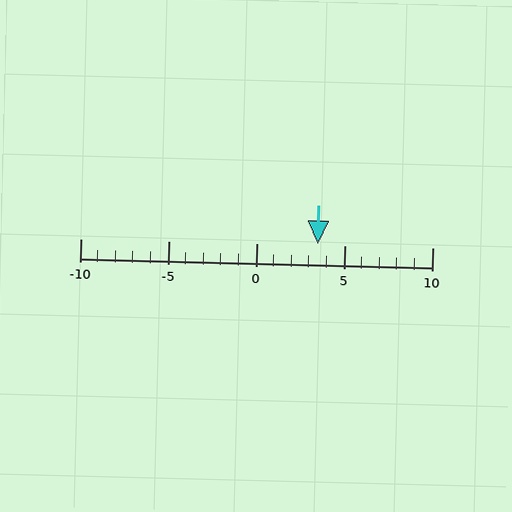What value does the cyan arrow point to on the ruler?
The cyan arrow points to approximately 4.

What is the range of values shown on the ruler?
The ruler shows values from -10 to 10.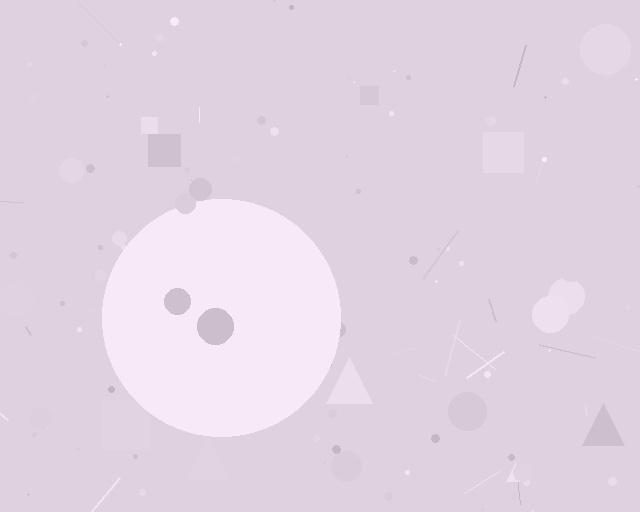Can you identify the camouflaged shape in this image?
The camouflaged shape is a circle.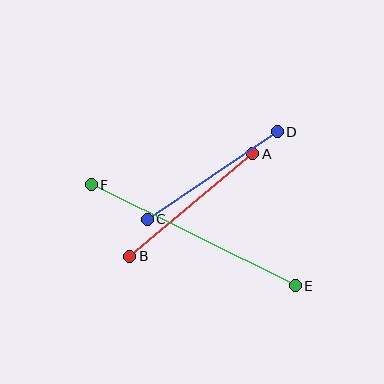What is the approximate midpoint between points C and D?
The midpoint is at approximately (212, 176) pixels.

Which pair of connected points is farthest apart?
Points E and F are farthest apart.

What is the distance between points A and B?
The distance is approximately 160 pixels.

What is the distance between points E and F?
The distance is approximately 227 pixels.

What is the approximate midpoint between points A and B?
The midpoint is at approximately (191, 205) pixels.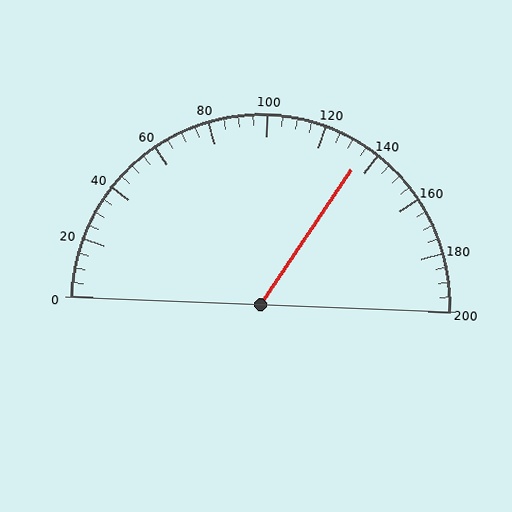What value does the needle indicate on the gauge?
The needle indicates approximately 135.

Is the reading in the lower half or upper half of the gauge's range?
The reading is in the upper half of the range (0 to 200).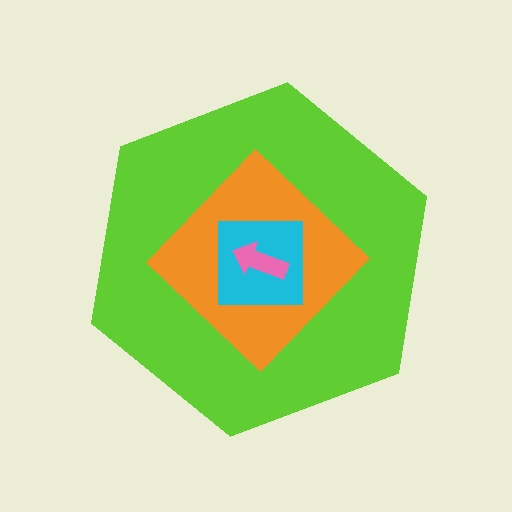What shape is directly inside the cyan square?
The pink arrow.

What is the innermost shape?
The pink arrow.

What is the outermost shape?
The lime hexagon.